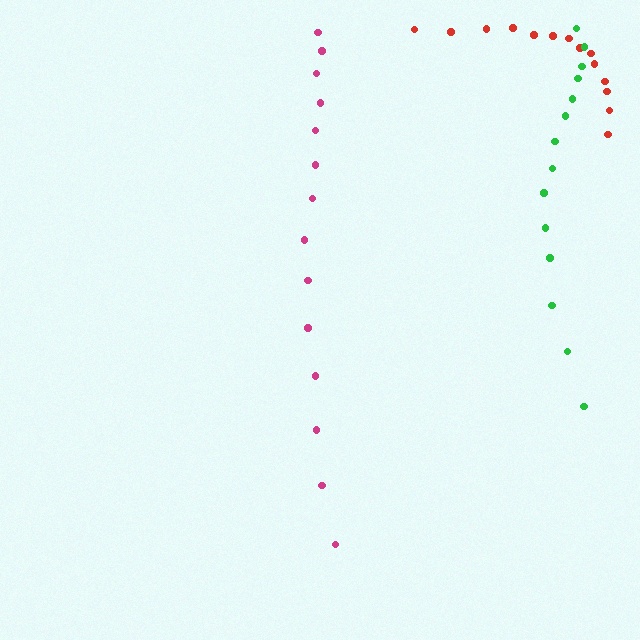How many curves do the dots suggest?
There are 3 distinct paths.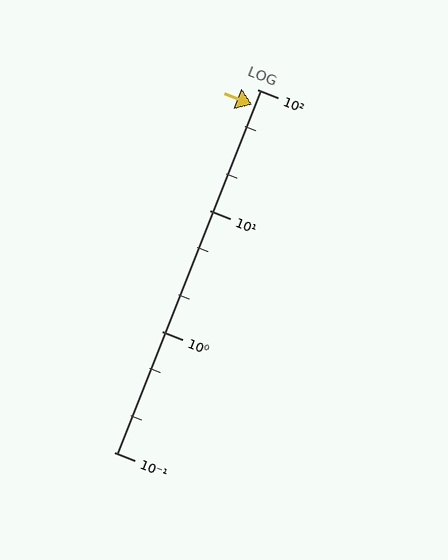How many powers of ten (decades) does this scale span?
The scale spans 3 decades, from 0.1 to 100.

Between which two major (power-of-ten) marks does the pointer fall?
The pointer is between 10 and 100.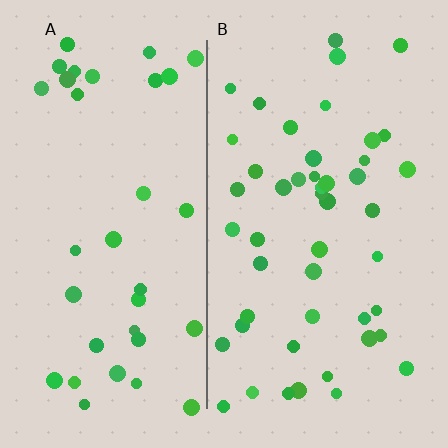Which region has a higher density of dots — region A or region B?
B (the right).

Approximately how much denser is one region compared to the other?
Approximately 1.4× — region B over region A.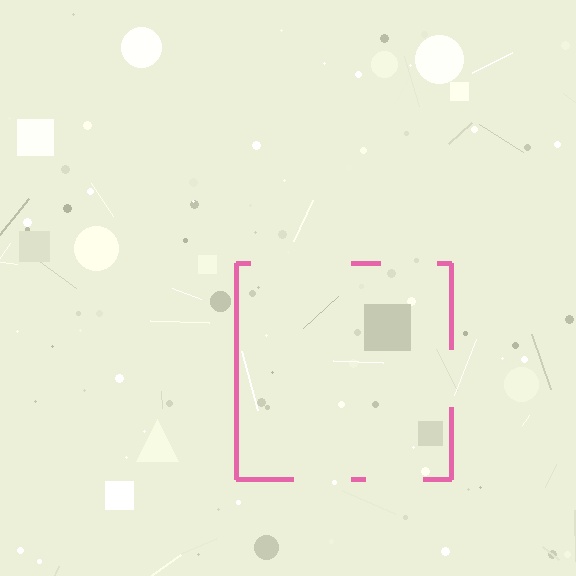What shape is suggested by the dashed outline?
The dashed outline suggests a square.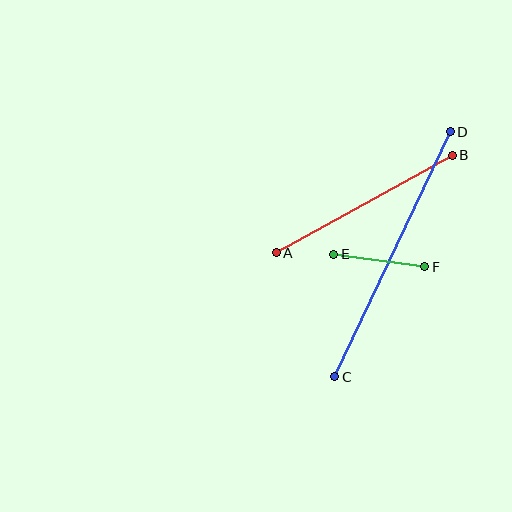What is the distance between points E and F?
The distance is approximately 92 pixels.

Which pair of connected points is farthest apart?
Points C and D are farthest apart.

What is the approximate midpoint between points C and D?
The midpoint is at approximately (393, 254) pixels.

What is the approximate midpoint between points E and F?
The midpoint is at approximately (379, 260) pixels.